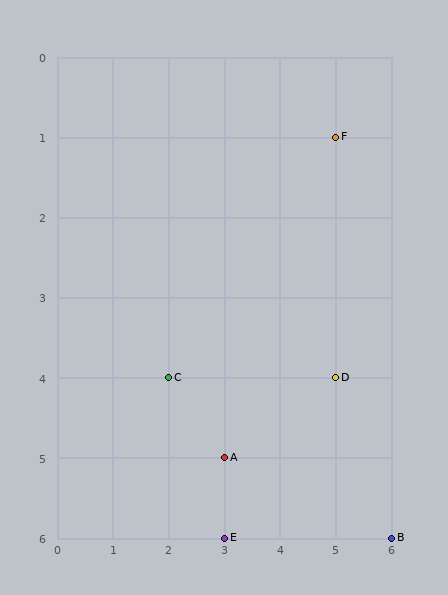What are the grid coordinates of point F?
Point F is at grid coordinates (5, 1).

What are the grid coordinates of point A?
Point A is at grid coordinates (3, 5).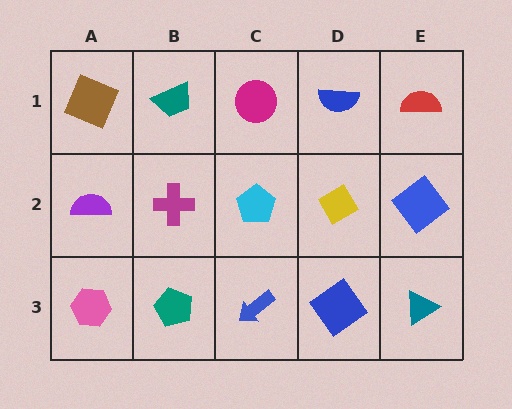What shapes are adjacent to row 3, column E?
A blue diamond (row 2, column E), a blue diamond (row 3, column D).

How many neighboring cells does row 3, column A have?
2.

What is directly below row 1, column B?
A magenta cross.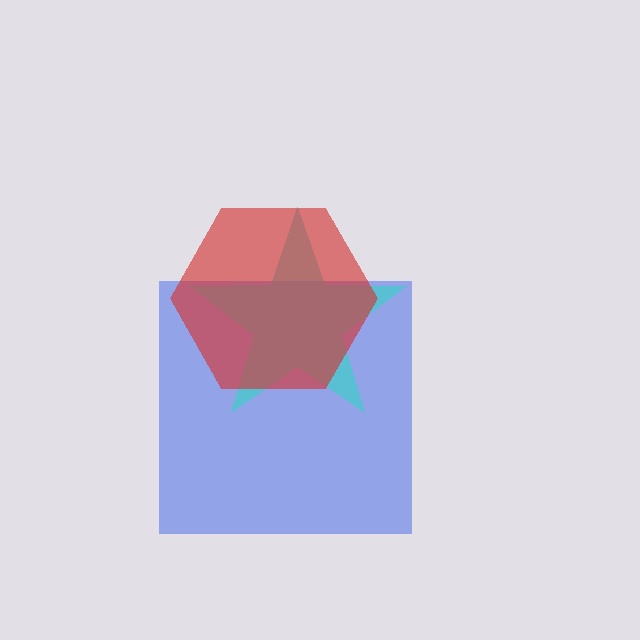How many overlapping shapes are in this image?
There are 3 overlapping shapes in the image.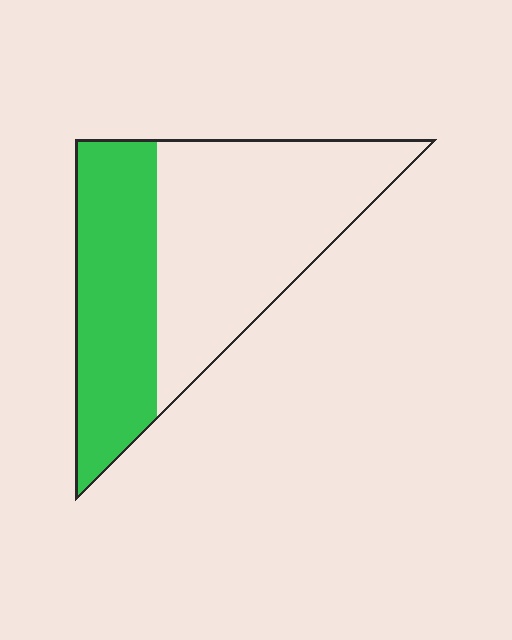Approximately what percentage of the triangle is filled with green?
Approximately 40%.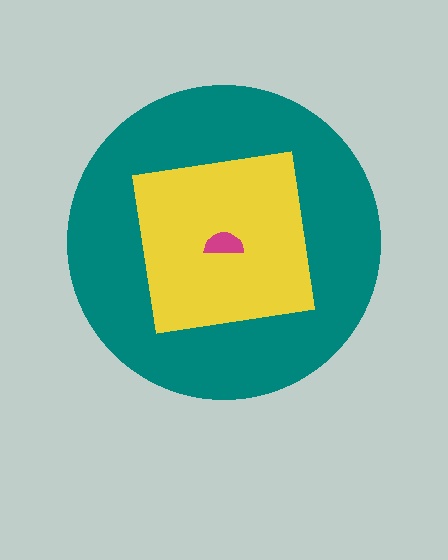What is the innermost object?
The magenta semicircle.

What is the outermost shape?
The teal circle.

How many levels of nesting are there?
3.